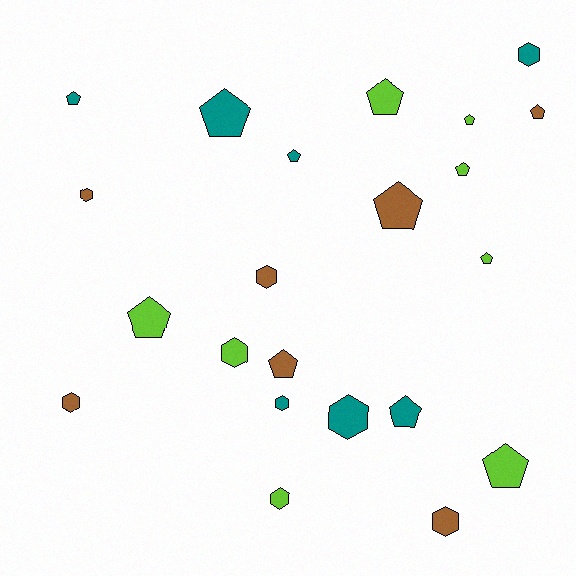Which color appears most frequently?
Lime, with 8 objects.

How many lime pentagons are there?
There are 6 lime pentagons.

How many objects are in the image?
There are 22 objects.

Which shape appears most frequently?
Pentagon, with 13 objects.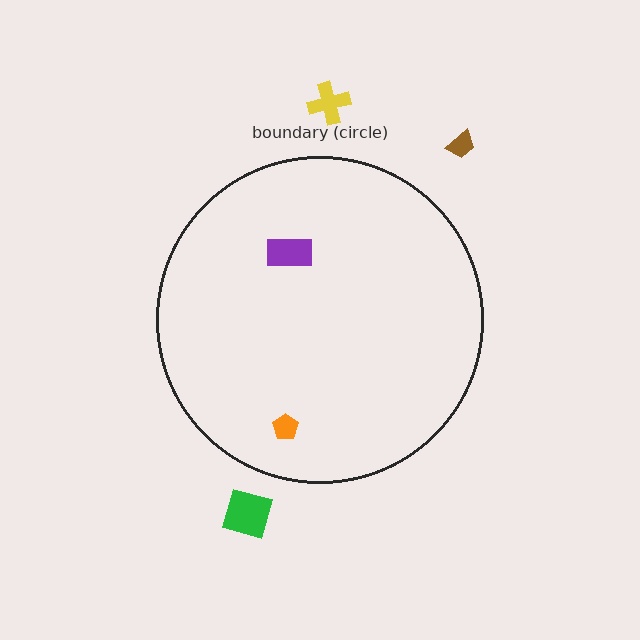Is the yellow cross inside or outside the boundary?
Outside.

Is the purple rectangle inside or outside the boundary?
Inside.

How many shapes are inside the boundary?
2 inside, 3 outside.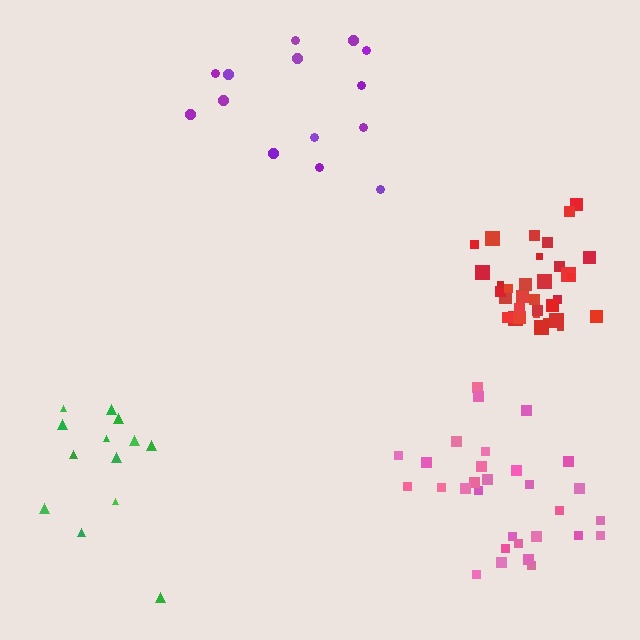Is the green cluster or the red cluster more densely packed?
Red.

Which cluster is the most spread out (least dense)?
Purple.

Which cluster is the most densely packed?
Red.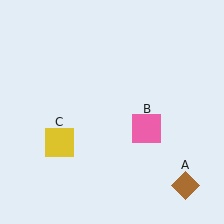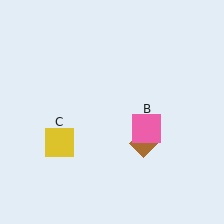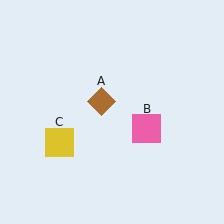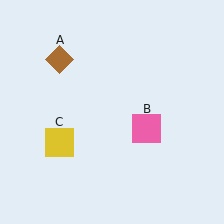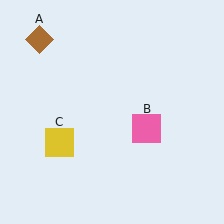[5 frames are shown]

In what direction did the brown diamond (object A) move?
The brown diamond (object A) moved up and to the left.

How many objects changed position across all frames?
1 object changed position: brown diamond (object A).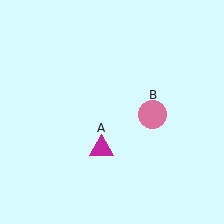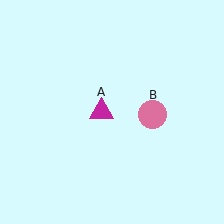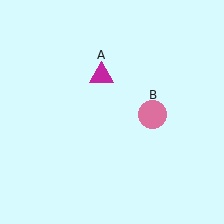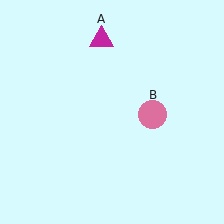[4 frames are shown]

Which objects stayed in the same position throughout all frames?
Pink circle (object B) remained stationary.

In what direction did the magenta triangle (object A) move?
The magenta triangle (object A) moved up.